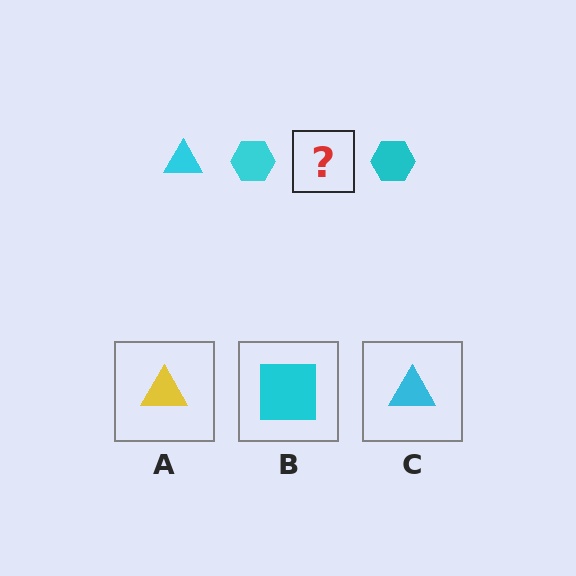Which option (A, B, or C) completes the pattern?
C.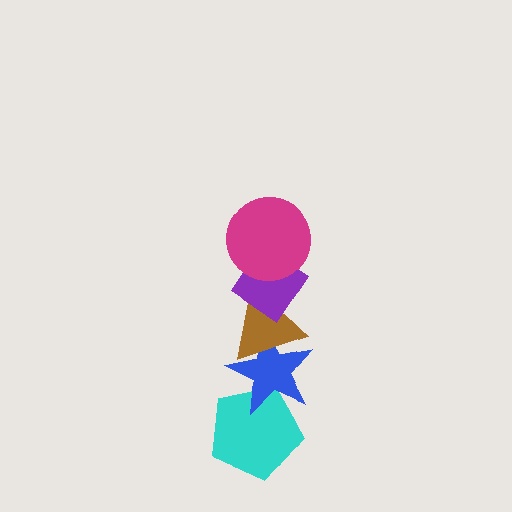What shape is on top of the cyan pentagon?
The blue star is on top of the cyan pentagon.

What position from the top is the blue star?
The blue star is 4th from the top.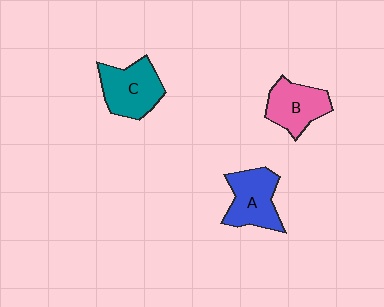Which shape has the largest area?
Shape C (teal).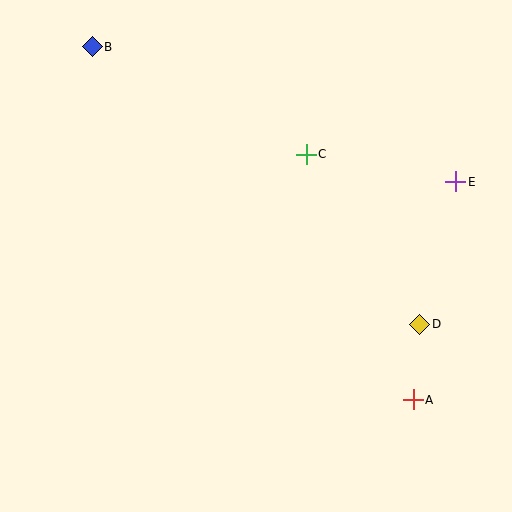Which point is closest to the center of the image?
Point C at (306, 154) is closest to the center.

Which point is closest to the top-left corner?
Point B is closest to the top-left corner.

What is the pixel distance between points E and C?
The distance between E and C is 152 pixels.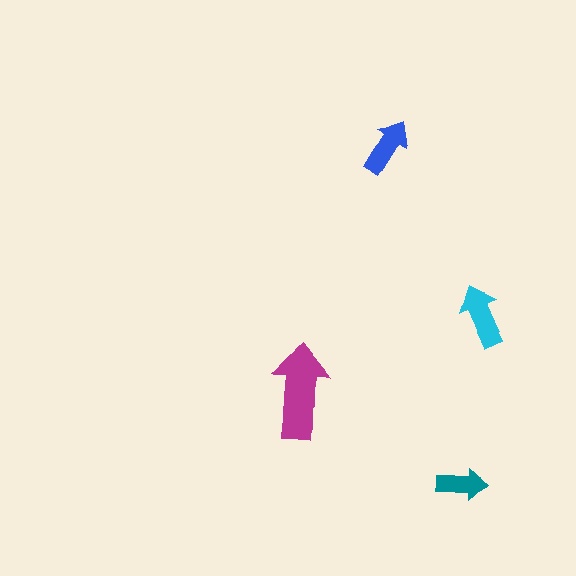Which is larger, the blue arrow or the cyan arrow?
The cyan one.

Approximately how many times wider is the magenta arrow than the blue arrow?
About 1.5 times wider.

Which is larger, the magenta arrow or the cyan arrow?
The magenta one.